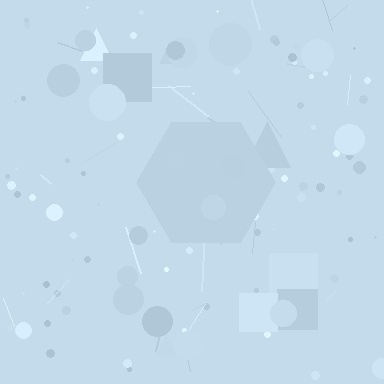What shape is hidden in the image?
A hexagon is hidden in the image.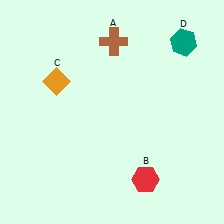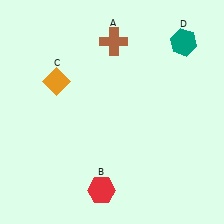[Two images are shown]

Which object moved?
The red hexagon (B) moved left.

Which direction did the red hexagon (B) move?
The red hexagon (B) moved left.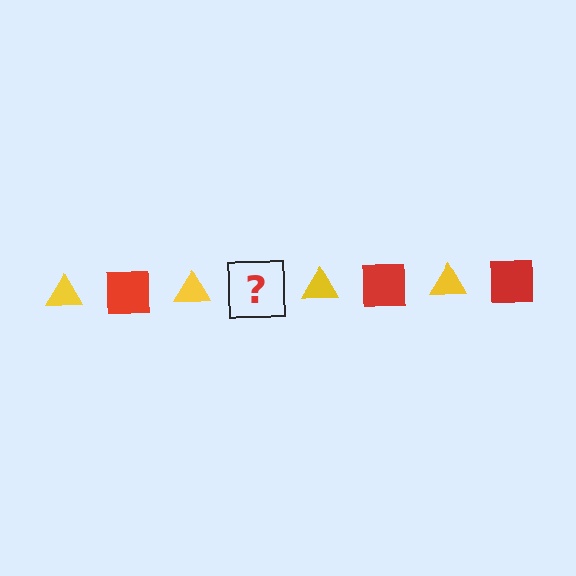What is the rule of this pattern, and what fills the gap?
The rule is that the pattern alternates between yellow triangle and red square. The gap should be filled with a red square.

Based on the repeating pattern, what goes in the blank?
The blank should be a red square.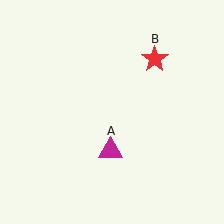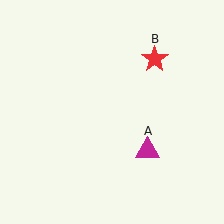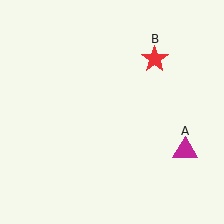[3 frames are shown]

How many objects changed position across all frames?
1 object changed position: magenta triangle (object A).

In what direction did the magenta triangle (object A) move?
The magenta triangle (object A) moved right.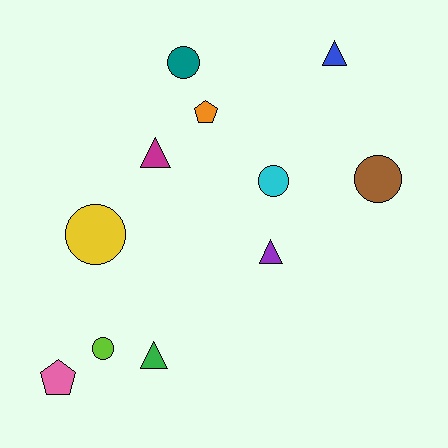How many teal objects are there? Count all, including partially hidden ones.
There is 1 teal object.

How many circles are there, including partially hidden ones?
There are 5 circles.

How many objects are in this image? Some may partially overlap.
There are 11 objects.